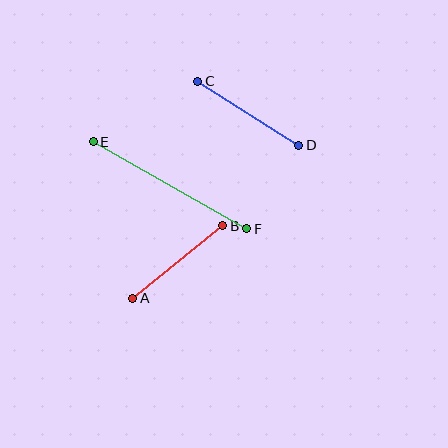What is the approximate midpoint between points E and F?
The midpoint is at approximately (170, 185) pixels.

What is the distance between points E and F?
The distance is approximately 176 pixels.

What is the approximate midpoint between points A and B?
The midpoint is at approximately (178, 262) pixels.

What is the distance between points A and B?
The distance is approximately 116 pixels.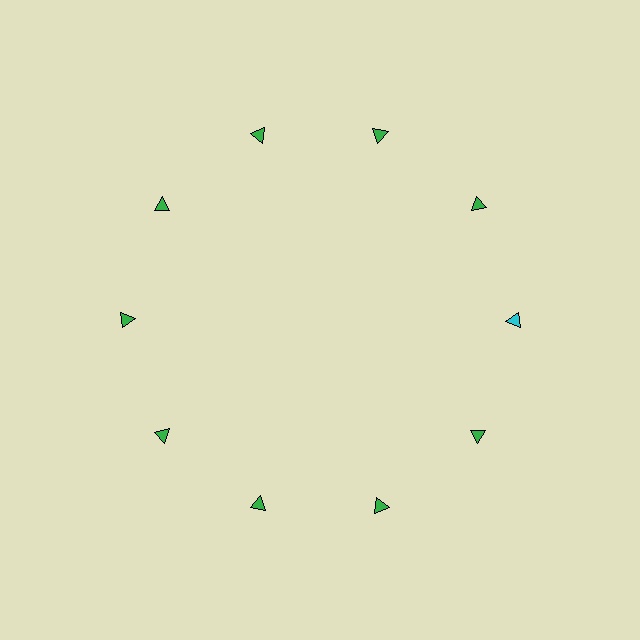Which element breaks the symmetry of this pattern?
The cyan triangle at roughly the 3 o'clock position breaks the symmetry. All other shapes are green triangles.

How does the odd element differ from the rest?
It has a different color: cyan instead of green.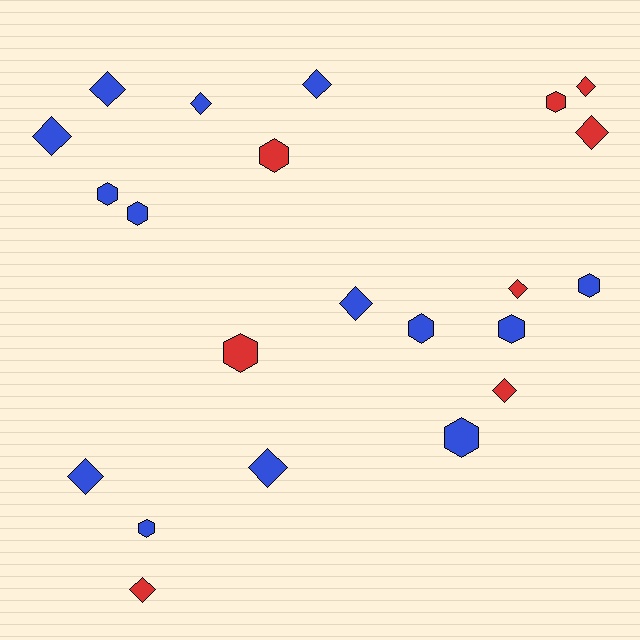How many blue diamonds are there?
There are 7 blue diamonds.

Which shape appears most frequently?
Diamond, with 12 objects.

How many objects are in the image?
There are 22 objects.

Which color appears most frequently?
Blue, with 14 objects.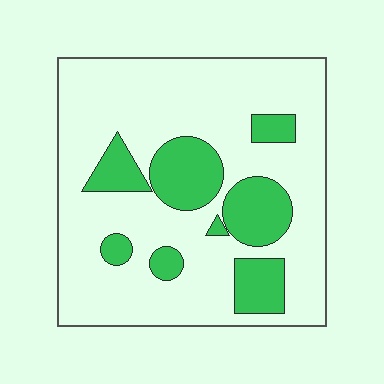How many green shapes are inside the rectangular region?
8.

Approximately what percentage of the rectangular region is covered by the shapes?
Approximately 25%.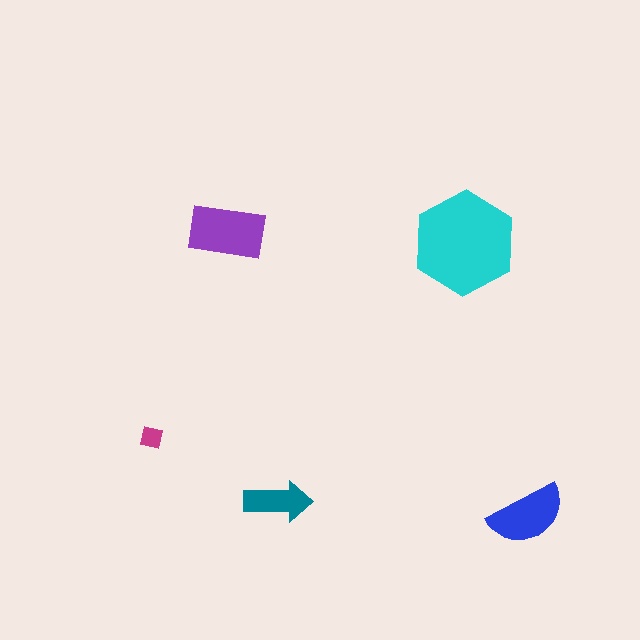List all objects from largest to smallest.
The cyan hexagon, the purple rectangle, the blue semicircle, the teal arrow, the magenta square.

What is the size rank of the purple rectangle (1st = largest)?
2nd.